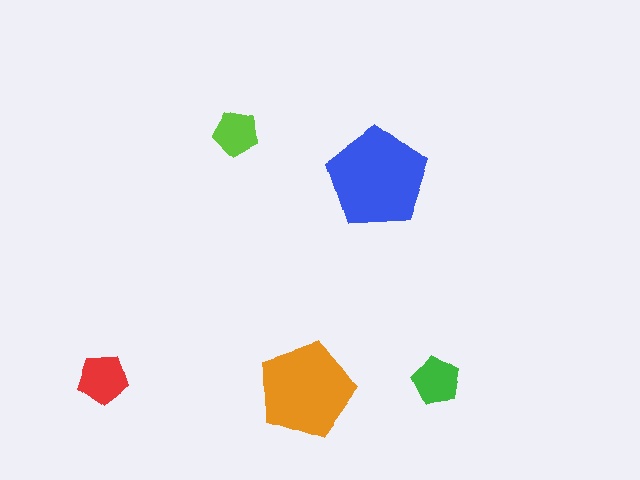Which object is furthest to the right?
The green pentagon is rightmost.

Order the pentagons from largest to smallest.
the blue one, the orange one, the red one, the green one, the lime one.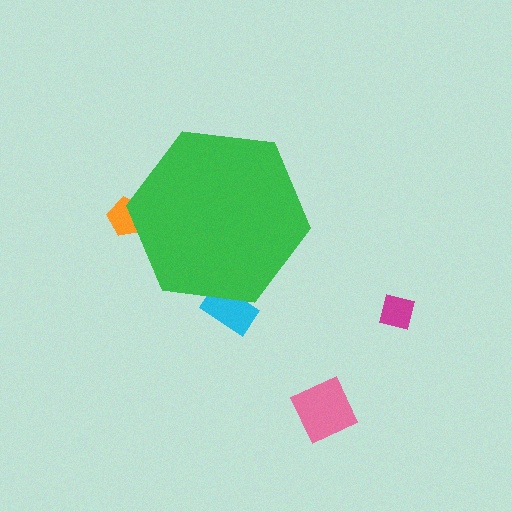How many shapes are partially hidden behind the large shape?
2 shapes are partially hidden.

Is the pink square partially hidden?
No, the pink square is fully visible.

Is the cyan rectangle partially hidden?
Yes, the cyan rectangle is partially hidden behind the green hexagon.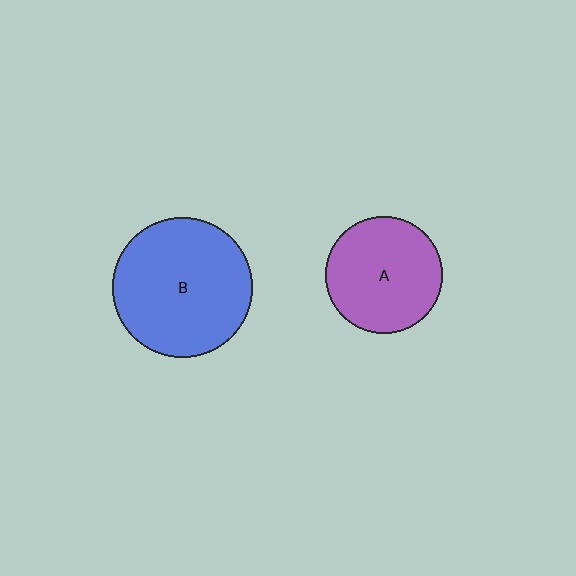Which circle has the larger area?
Circle B (blue).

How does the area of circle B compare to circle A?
Approximately 1.4 times.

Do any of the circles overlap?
No, none of the circles overlap.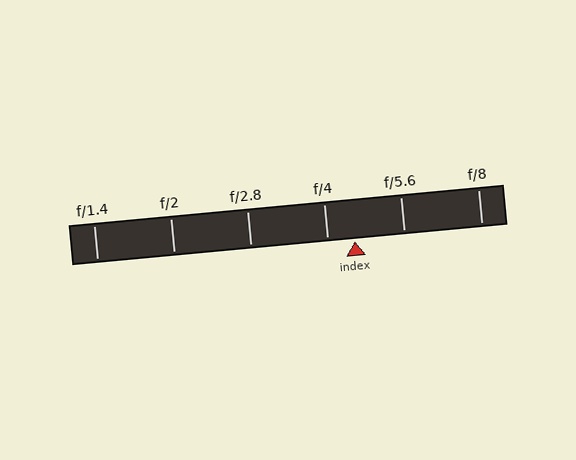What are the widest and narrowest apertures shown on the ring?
The widest aperture shown is f/1.4 and the narrowest is f/8.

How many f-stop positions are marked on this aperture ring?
There are 6 f-stop positions marked.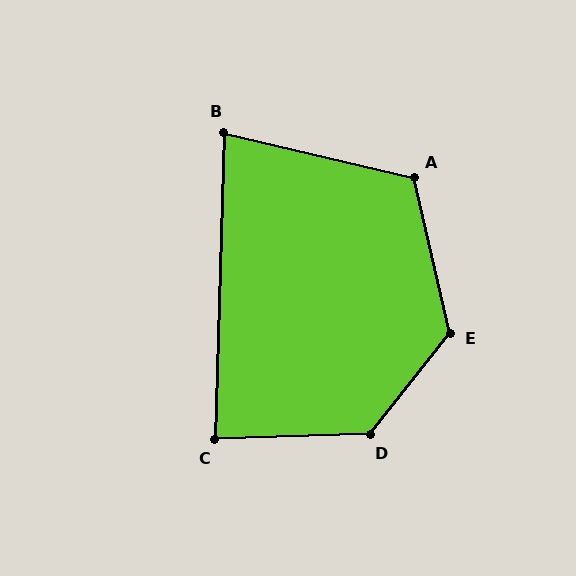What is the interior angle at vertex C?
Approximately 87 degrees (approximately right).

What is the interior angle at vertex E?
Approximately 129 degrees (obtuse).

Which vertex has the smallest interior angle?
B, at approximately 79 degrees.